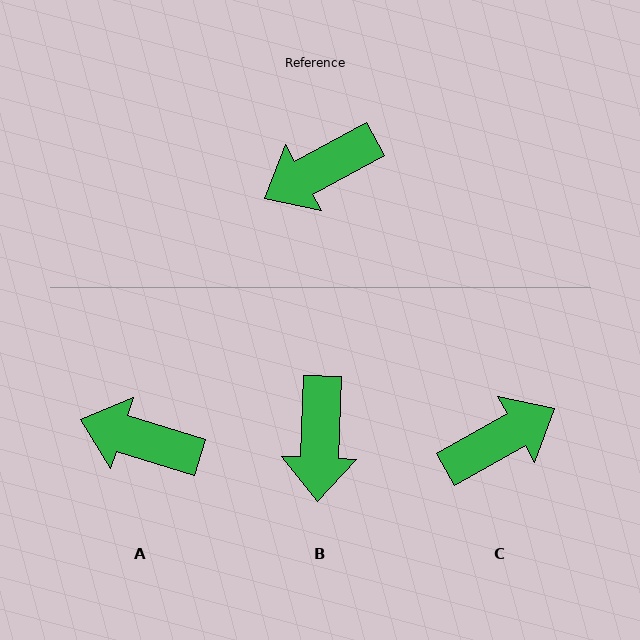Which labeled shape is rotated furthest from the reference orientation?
C, about 179 degrees away.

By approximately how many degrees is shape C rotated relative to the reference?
Approximately 179 degrees clockwise.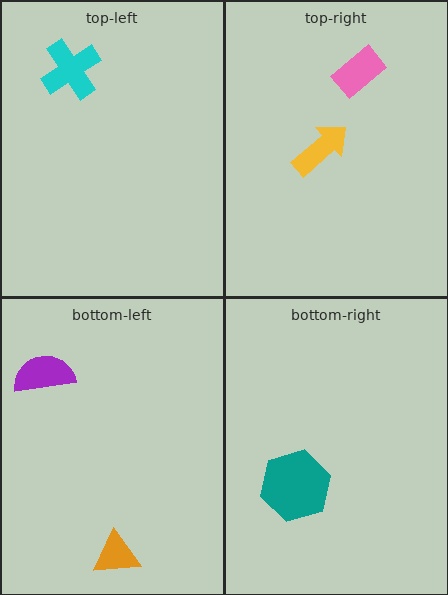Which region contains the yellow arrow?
The top-right region.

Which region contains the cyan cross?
The top-left region.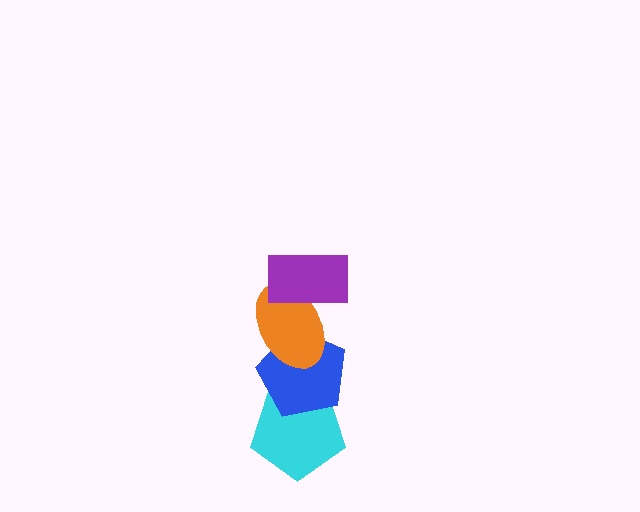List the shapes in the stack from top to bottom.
From top to bottom: the purple rectangle, the orange ellipse, the blue pentagon, the cyan pentagon.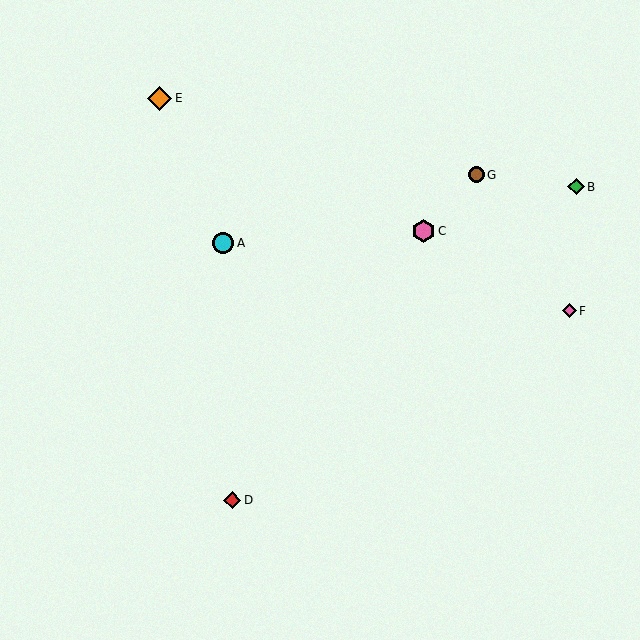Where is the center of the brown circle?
The center of the brown circle is at (476, 175).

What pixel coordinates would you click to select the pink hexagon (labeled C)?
Click at (424, 231) to select the pink hexagon C.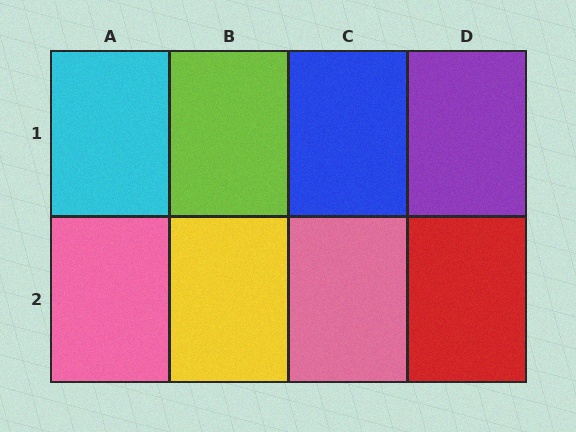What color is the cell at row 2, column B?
Yellow.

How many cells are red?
1 cell is red.